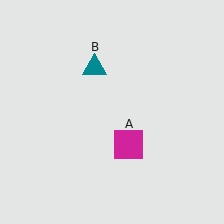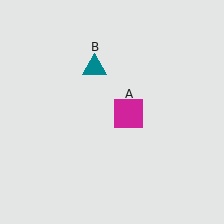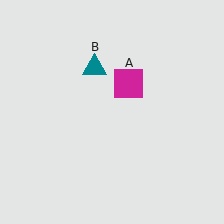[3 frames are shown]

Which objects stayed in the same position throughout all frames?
Teal triangle (object B) remained stationary.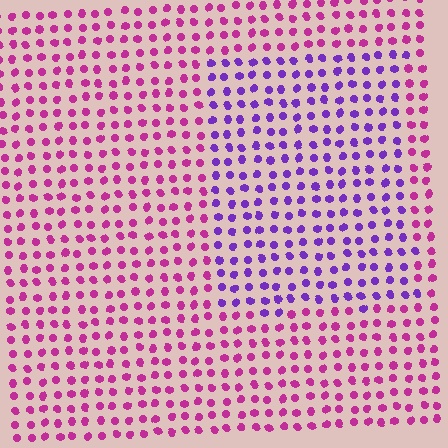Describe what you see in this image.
The image is filled with small magenta elements in a uniform arrangement. A rectangle-shaped region is visible where the elements are tinted to a slightly different hue, forming a subtle color boundary.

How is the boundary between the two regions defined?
The boundary is defined purely by a slight shift in hue (about 47 degrees). Spacing, size, and orientation are identical on both sides.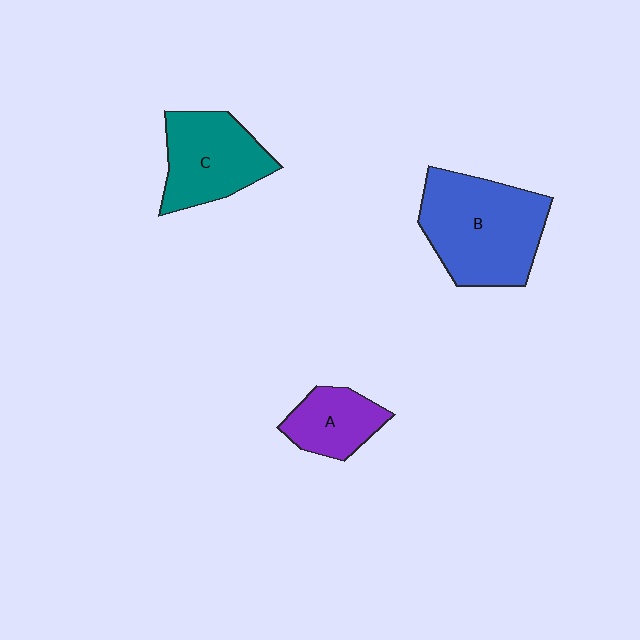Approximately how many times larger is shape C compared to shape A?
Approximately 1.5 times.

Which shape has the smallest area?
Shape A (purple).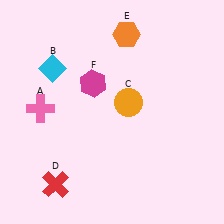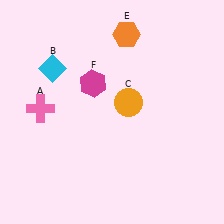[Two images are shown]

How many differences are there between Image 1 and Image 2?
There is 1 difference between the two images.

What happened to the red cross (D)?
The red cross (D) was removed in Image 2. It was in the bottom-left area of Image 1.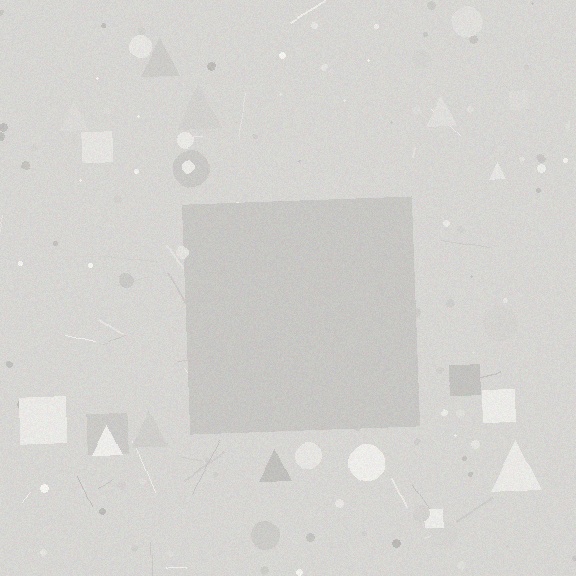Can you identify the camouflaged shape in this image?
The camouflaged shape is a square.